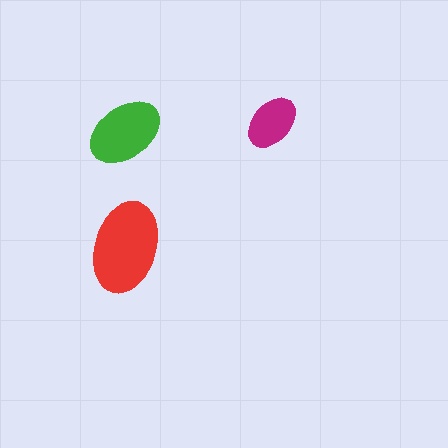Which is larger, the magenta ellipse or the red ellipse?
The red one.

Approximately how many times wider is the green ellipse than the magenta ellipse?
About 1.5 times wider.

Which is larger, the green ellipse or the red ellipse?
The red one.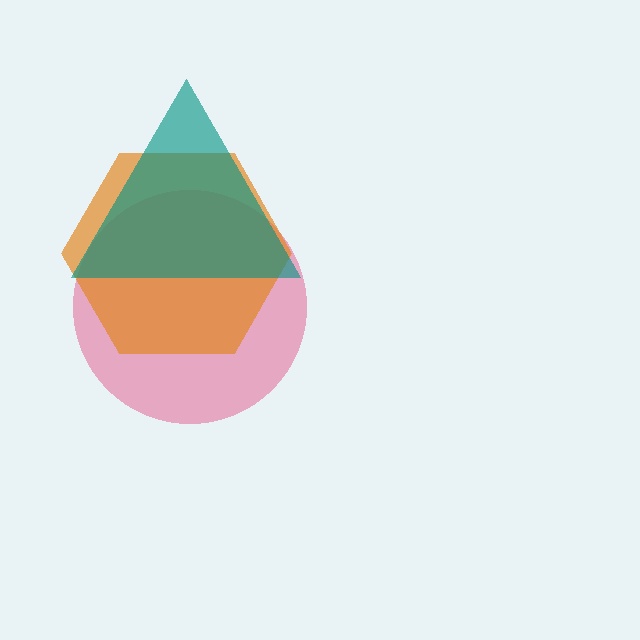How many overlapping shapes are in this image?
There are 3 overlapping shapes in the image.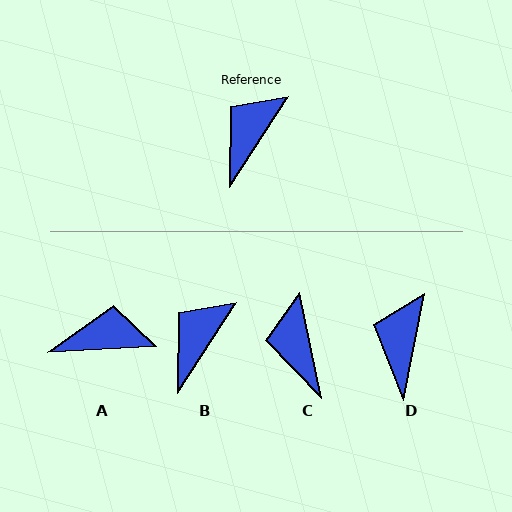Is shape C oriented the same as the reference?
No, it is off by about 45 degrees.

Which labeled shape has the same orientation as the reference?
B.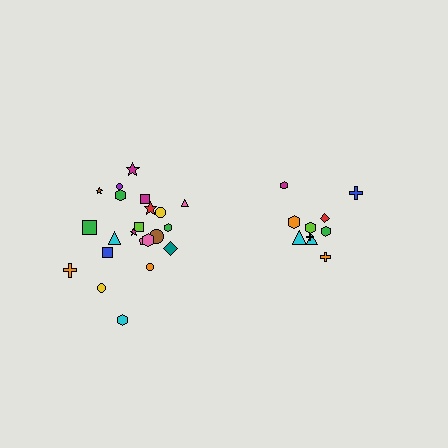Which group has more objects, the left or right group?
The left group.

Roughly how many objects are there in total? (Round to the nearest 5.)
Roughly 30 objects in total.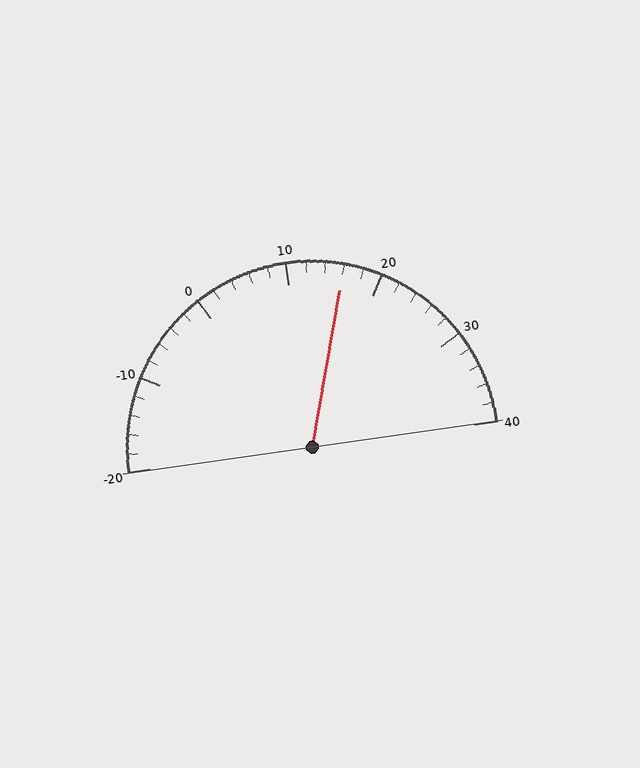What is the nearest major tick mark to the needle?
The nearest major tick mark is 20.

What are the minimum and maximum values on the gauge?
The gauge ranges from -20 to 40.